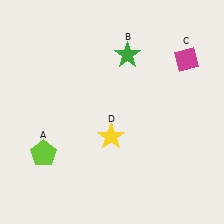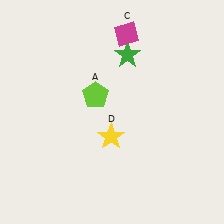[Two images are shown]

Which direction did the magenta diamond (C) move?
The magenta diamond (C) moved left.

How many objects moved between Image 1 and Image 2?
2 objects moved between the two images.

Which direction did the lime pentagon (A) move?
The lime pentagon (A) moved up.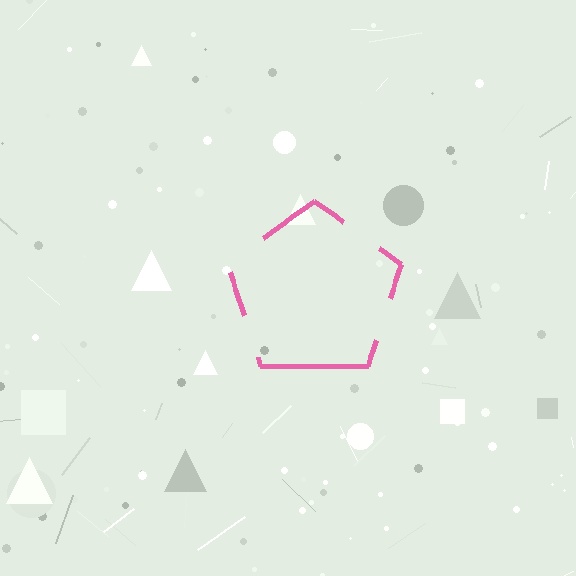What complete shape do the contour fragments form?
The contour fragments form a pentagon.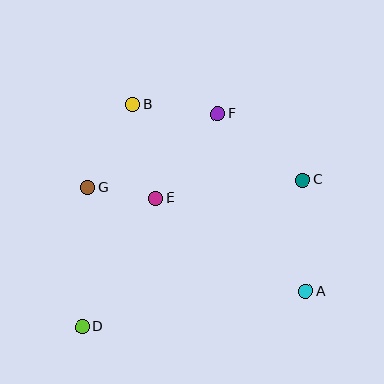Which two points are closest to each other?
Points E and G are closest to each other.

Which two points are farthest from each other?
Points C and D are farthest from each other.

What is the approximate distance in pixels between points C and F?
The distance between C and F is approximately 107 pixels.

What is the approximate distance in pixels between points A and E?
The distance between A and E is approximately 177 pixels.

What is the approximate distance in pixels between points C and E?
The distance between C and E is approximately 148 pixels.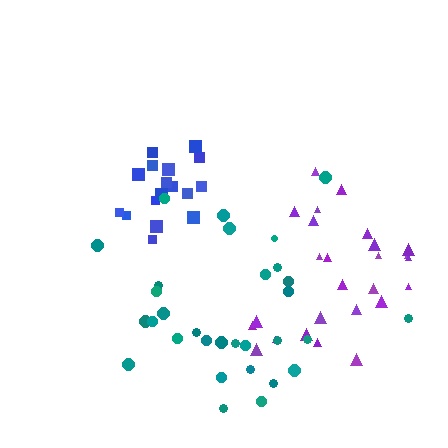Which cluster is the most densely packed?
Blue.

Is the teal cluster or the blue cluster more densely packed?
Blue.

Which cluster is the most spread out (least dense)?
Teal.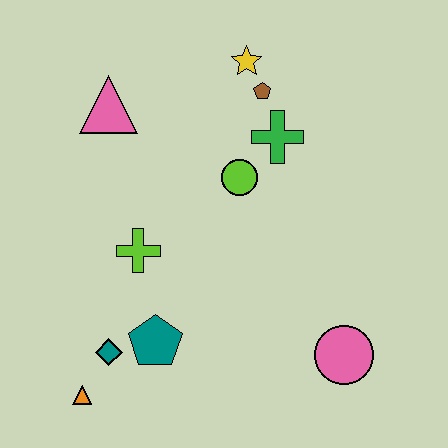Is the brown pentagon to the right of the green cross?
No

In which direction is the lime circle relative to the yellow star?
The lime circle is below the yellow star.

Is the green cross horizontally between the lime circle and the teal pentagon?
No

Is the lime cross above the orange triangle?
Yes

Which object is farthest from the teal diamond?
The yellow star is farthest from the teal diamond.